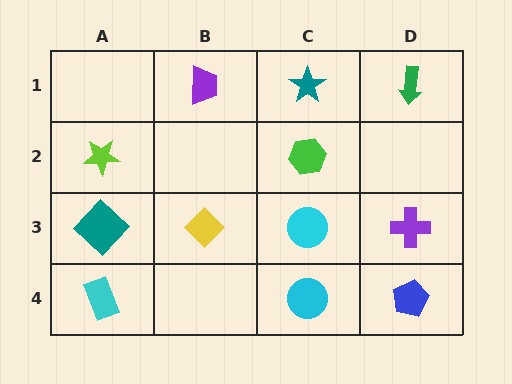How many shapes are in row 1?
3 shapes.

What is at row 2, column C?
A green hexagon.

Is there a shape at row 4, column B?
No, that cell is empty.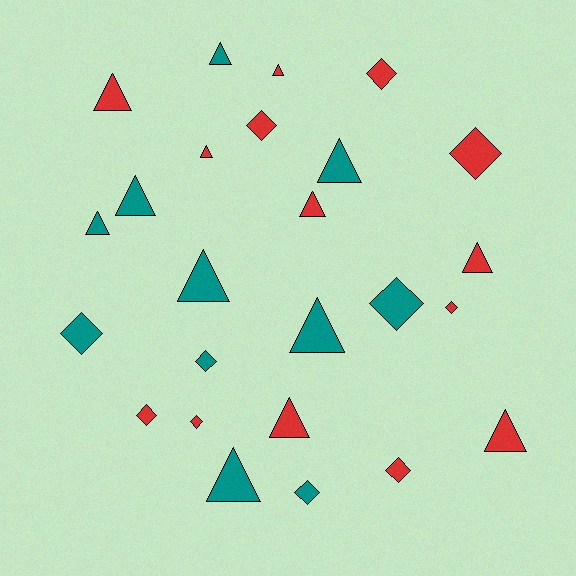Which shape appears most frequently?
Triangle, with 14 objects.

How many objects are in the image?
There are 25 objects.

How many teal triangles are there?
There are 7 teal triangles.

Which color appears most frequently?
Red, with 14 objects.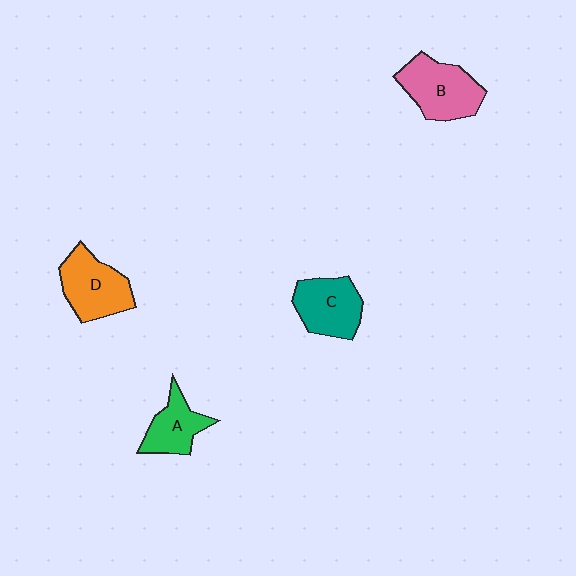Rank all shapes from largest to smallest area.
From largest to smallest: B (pink), D (orange), C (teal), A (green).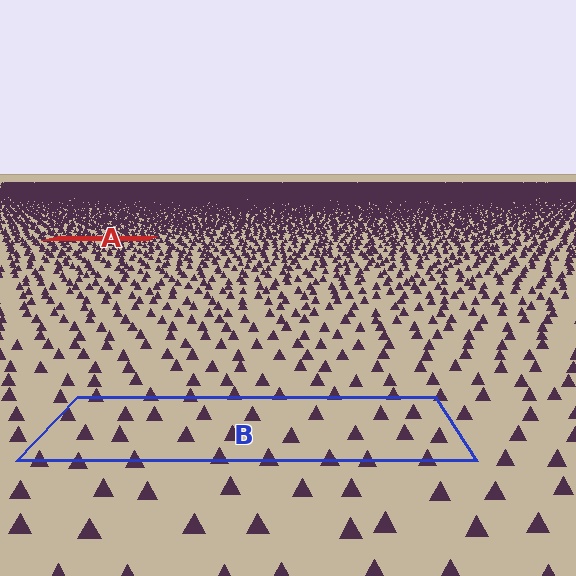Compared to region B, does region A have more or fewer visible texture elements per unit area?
Region A has more texture elements per unit area — they are packed more densely because it is farther away.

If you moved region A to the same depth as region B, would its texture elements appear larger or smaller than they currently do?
They would appear larger. At a closer depth, the same texture elements are projected at a bigger on-screen size.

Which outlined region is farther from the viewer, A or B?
Region A is farther from the viewer — the texture elements inside it appear smaller and more densely packed.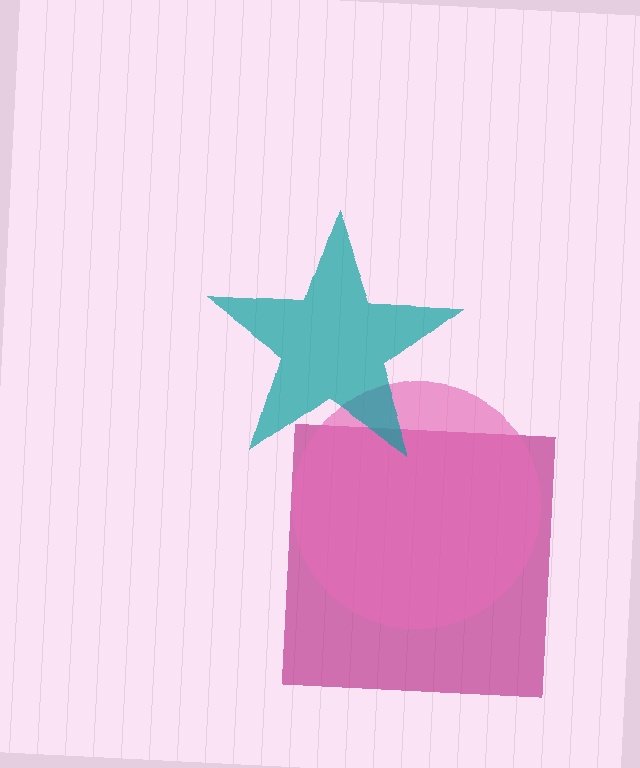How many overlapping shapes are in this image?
There are 3 overlapping shapes in the image.